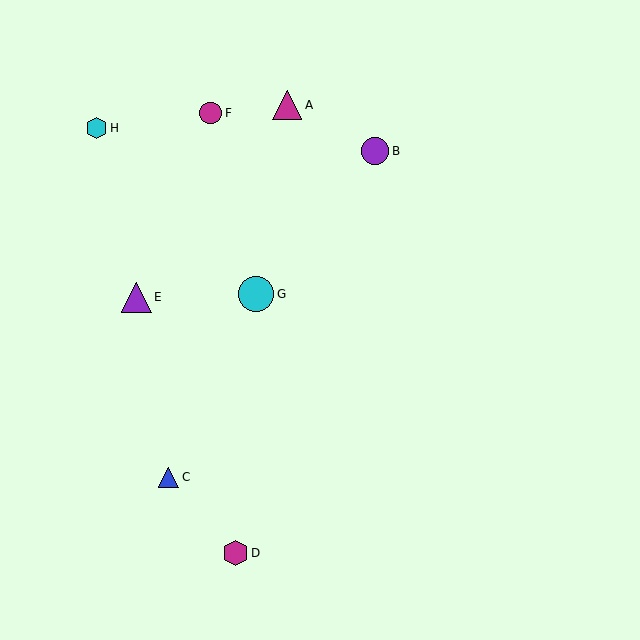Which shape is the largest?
The cyan circle (labeled G) is the largest.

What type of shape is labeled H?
Shape H is a cyan hexagon.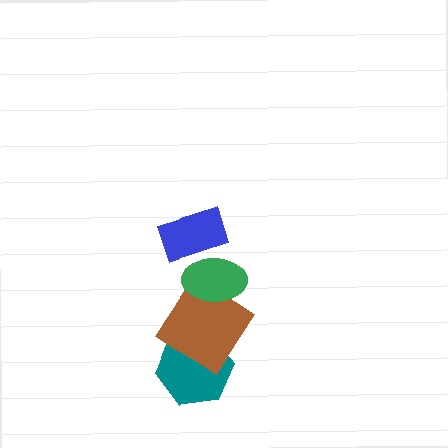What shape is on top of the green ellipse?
The blue rectangle is on top of the green ellipse.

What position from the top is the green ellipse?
The green ellipse is 2nd from the top.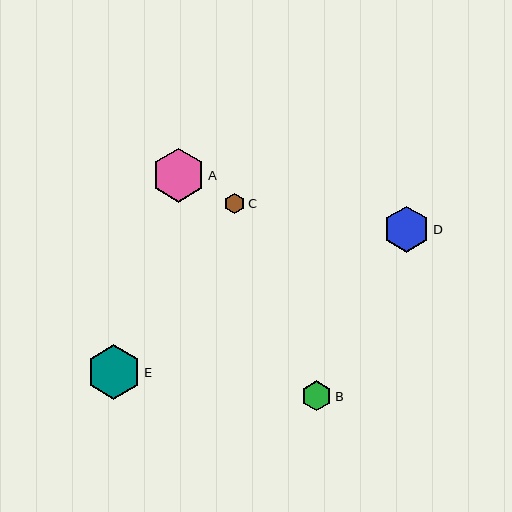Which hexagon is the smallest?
Hexagon C is the smallest with a size of approximately 20 pixels.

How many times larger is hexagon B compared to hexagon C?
Hexagon B is approximately 1.5 times the size of hexagon C.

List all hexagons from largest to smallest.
From largest to smallest: E, A, D, B, C.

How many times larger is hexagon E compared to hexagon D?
Hexagon E is approximately 1.2 times the size of hexagon D.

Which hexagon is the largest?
Hexagon E is the largest with a size of approximately 55 pixels.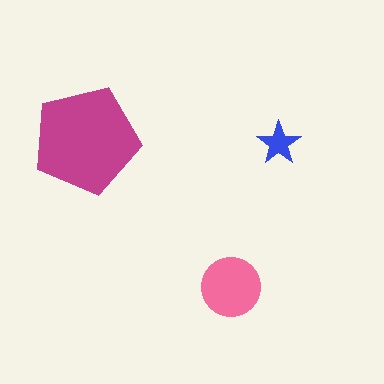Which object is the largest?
The magenta pentagon.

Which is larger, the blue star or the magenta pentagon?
The magenta pentagon.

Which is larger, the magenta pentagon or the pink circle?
The magenta pentagon.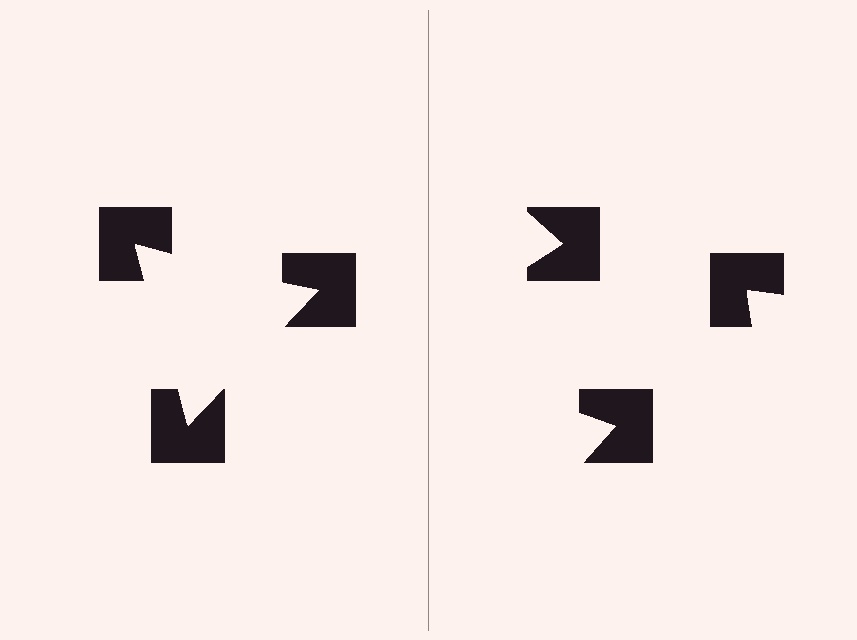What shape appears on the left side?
An illusory triangle.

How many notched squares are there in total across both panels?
6 — 3 on each side.